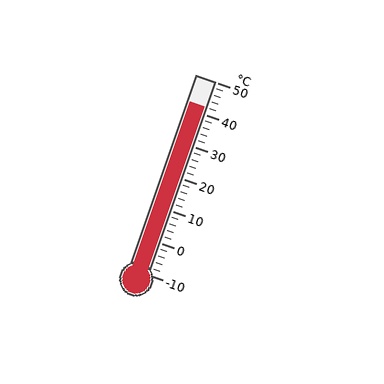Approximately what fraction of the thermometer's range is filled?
The thermometer is filled to approximately 85% of its range.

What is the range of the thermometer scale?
The thermometer scale ranges from -10°C to 50°C.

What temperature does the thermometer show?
The thermometer shows approximately 42°C.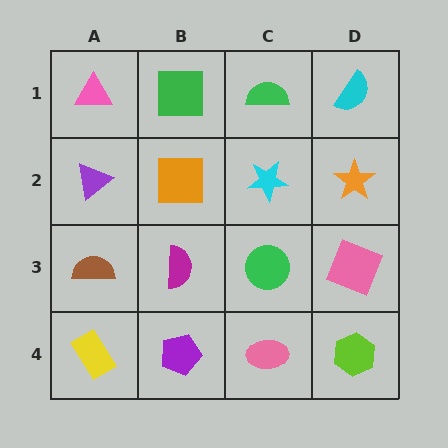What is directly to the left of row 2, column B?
A purple triangle.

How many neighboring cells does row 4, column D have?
2.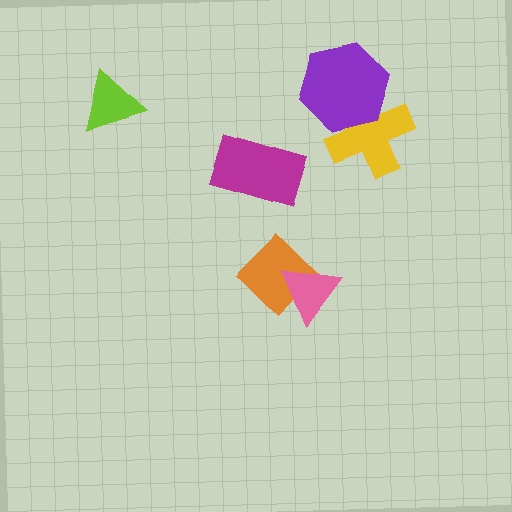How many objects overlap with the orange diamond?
1 object overlaps with the orange diamond.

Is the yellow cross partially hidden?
Yes, it is partially covered by another shape.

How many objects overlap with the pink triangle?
1 object overlaps with the pink triangle.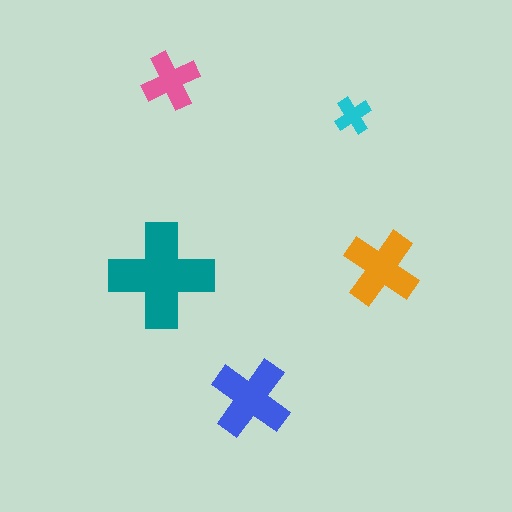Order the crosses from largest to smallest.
the teal one, the blue one, the orange one, the pink one, the cyan one.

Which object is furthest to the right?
The orange cross is rightmost.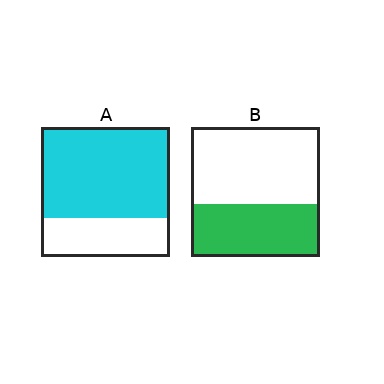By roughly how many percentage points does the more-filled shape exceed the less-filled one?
By roughly 30 percentage points (A over B).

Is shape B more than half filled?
No.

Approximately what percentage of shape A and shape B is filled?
A is approximately 70% and B is approximately 40%.